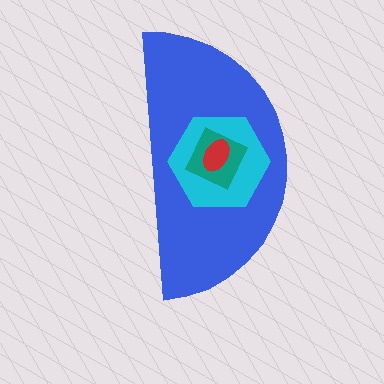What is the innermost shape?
The red ellipse.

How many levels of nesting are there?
4.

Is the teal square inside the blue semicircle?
Yes.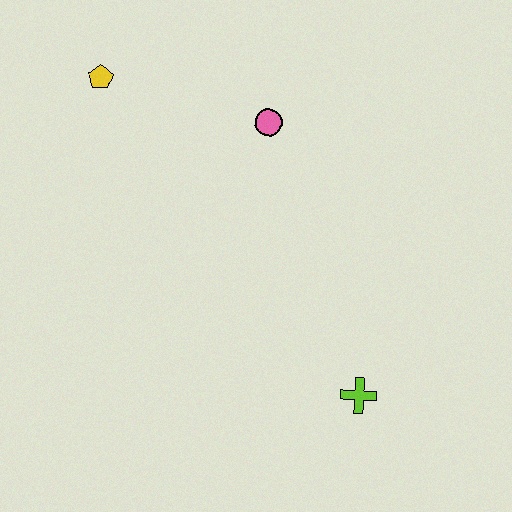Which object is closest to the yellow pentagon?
The pink circle is closest to the yellow pentagon.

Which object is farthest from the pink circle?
The lime cross is farthest from the pink circle.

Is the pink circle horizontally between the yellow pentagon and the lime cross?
Yes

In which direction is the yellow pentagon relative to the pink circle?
The yellow pentagon is to the left of the pink circle.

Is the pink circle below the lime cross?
No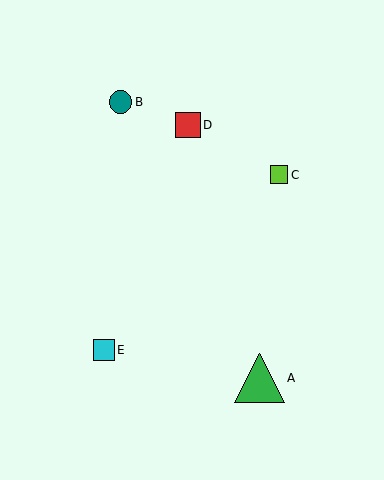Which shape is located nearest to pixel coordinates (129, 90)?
The teal circle (labeled B) at (120, 102) is nearest to that location.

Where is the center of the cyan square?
The center of the cyan square is at (104, 350).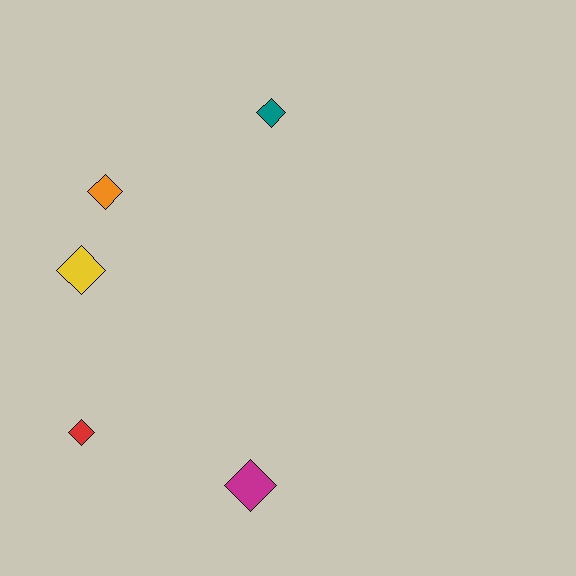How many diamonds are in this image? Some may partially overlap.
There are 5 diamonds.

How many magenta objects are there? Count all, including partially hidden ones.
There is 1 magenta object.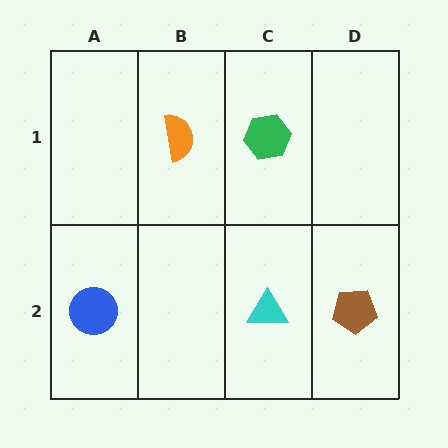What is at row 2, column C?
A cyan triangle.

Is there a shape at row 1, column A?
No, that cell is empty.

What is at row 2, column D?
A brown pentagon.